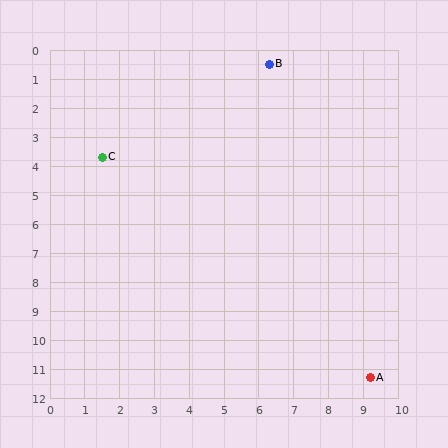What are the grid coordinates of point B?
Point B is at approximately (6.3, 0.5).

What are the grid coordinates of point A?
Point A is at approximately (9.2, 11.3).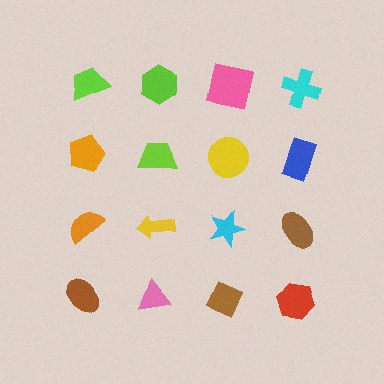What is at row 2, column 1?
An orange pentagon.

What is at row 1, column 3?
A pink square.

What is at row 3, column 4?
A brown ellipse.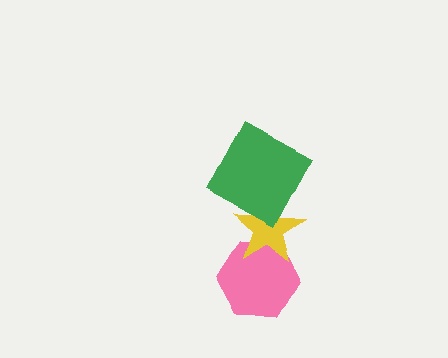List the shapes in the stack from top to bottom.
From top to bottom: the green square, the yellow star, the pink hexagon.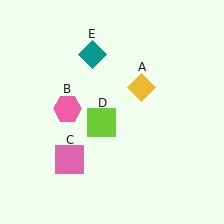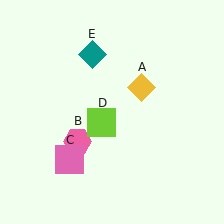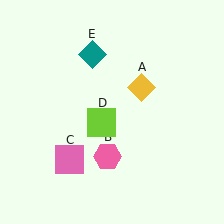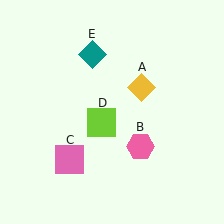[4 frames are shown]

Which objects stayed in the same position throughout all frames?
Yellow diamond (object A) and pink square (object C) and lime square (object D) and teal diamond (object E) remained stationary.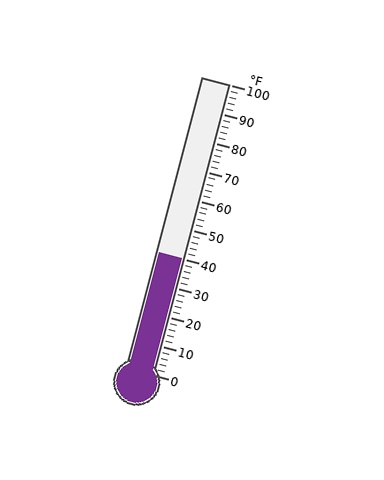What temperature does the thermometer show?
The thermometer shows approximately 40°F.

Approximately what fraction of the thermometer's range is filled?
The thermometer is filled to approximately 40% of its range.